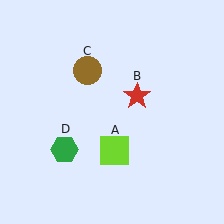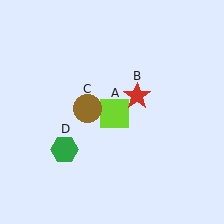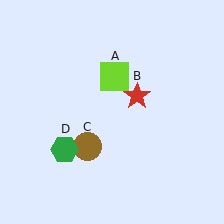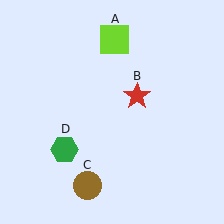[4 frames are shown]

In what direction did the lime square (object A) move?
The lime square (object A) moved up.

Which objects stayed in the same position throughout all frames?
Red star (object B) and green hexagon (object D) remained stationary.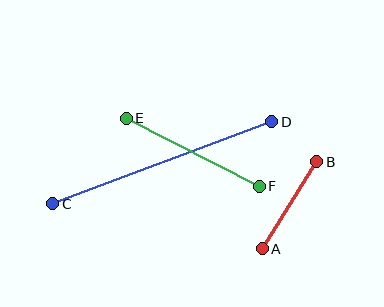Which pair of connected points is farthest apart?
Points C and D are farthest apart.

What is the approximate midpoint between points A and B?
The midpoint is at approximately (289, 205) pixels.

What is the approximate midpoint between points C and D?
The midpoint is at approximately (162, 163) pixels.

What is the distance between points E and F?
The distance is approximately 149 pixels.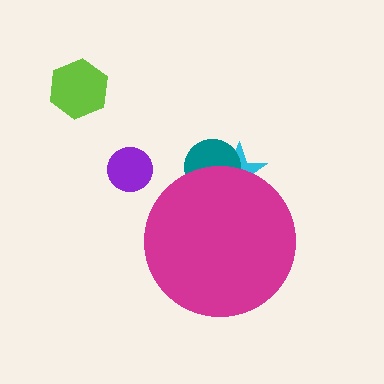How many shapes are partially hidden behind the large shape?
2 shapes are partially hidden.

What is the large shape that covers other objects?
A magenta circle.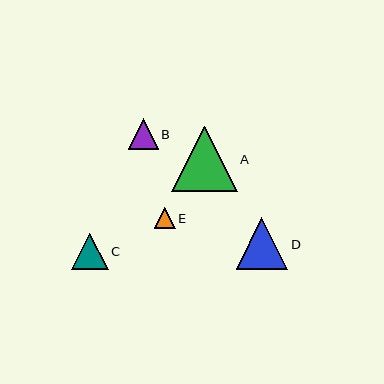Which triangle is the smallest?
Triangle E is the smallest with a size of approximately 21 pixels.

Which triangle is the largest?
Triangle A is the largest with a size of approximately 66 pixels.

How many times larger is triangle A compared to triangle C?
Triangle A is approximately 1.8 times the size of triangle C.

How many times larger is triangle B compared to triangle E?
Triangle B is approximately 1.4 times the size of triangle E.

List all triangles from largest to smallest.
From largest to smallest: A, D, C, B, E.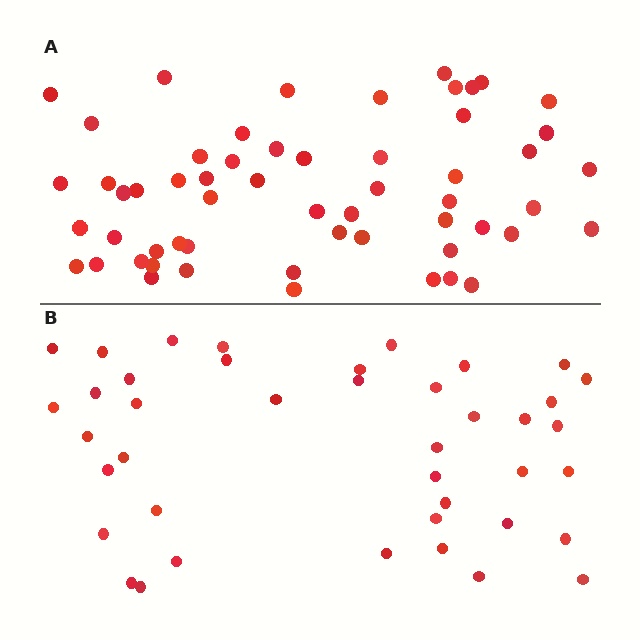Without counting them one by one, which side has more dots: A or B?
Region A (the top region) has more dots.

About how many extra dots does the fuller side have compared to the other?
Region A has approximately 15 more dots than region B.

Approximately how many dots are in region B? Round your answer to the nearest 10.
About 40 dots. (The exact count is 41, which rounds to 40.)